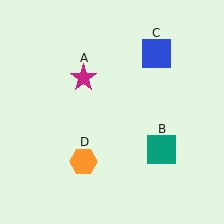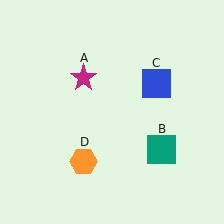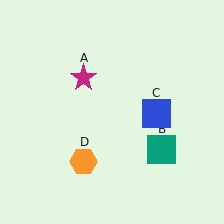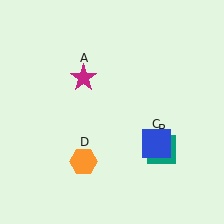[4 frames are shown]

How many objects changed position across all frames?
1 object changed position: blue square (object C).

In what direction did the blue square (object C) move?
The blue square (object C) moved down.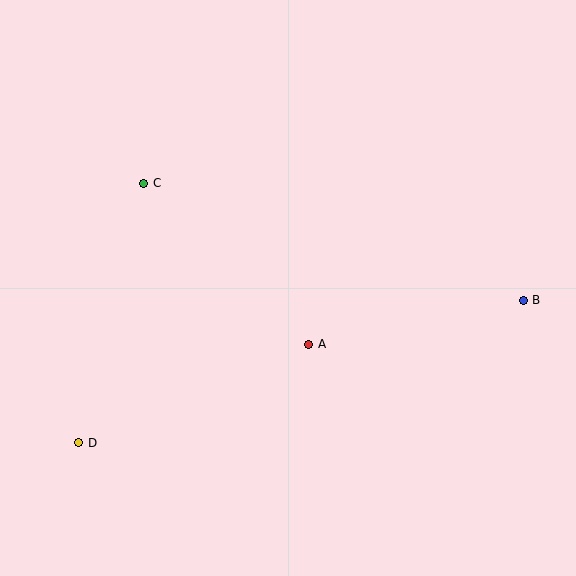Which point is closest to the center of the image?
Point A at (309, 344) is closest to the center.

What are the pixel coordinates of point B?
Point B is at (523, 300).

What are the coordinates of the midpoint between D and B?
The midpoint between D and B is at (301, 372).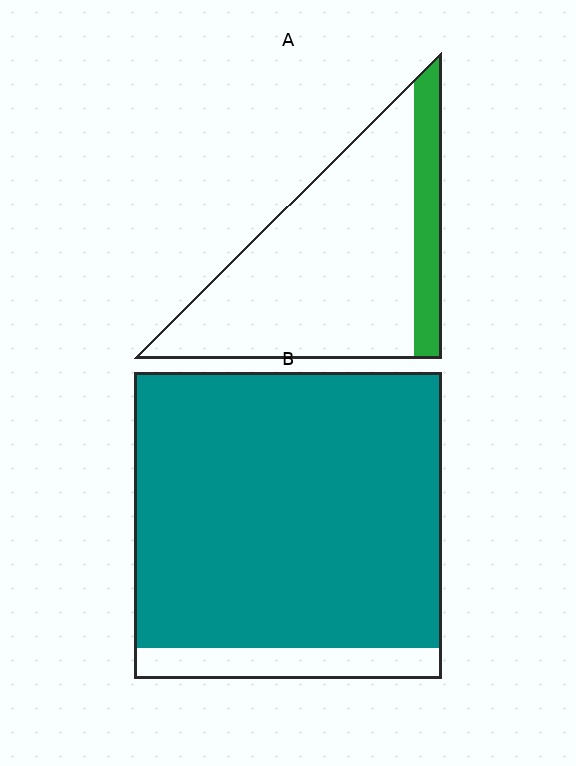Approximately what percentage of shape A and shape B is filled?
A is approximately 15% and B is approximately 90%.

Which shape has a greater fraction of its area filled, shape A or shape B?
Shape B.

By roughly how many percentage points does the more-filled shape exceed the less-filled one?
By roughly 75 percentage points (B over A).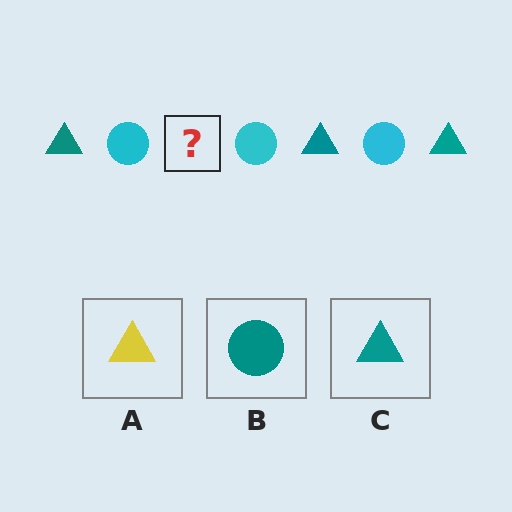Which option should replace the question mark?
Option C.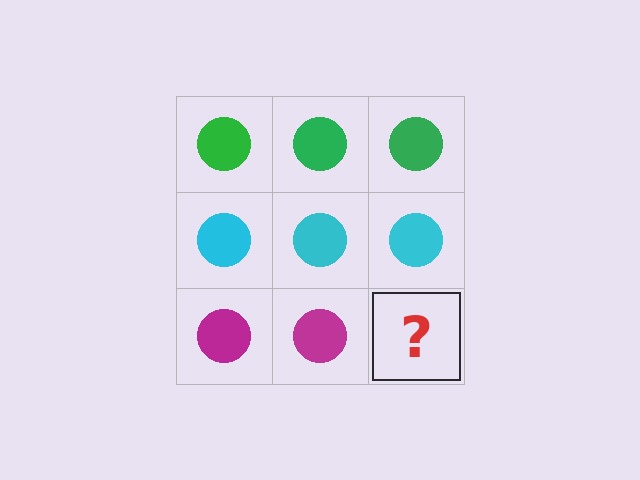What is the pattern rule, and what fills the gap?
The rule is that each row has a consistent color. The gap should be filled with a magenta circle.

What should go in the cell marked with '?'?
The missing cell should contain a magenta circle.